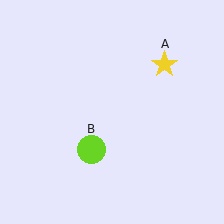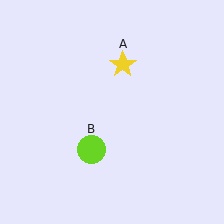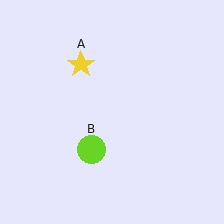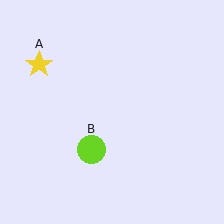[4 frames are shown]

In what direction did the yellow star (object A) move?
The yellow star (object A) moved left.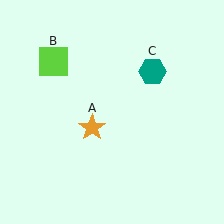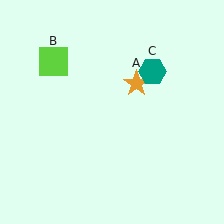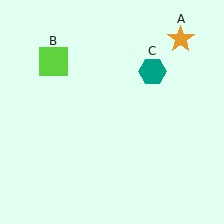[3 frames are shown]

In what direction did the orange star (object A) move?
The orange star (object A) moved up and to the right.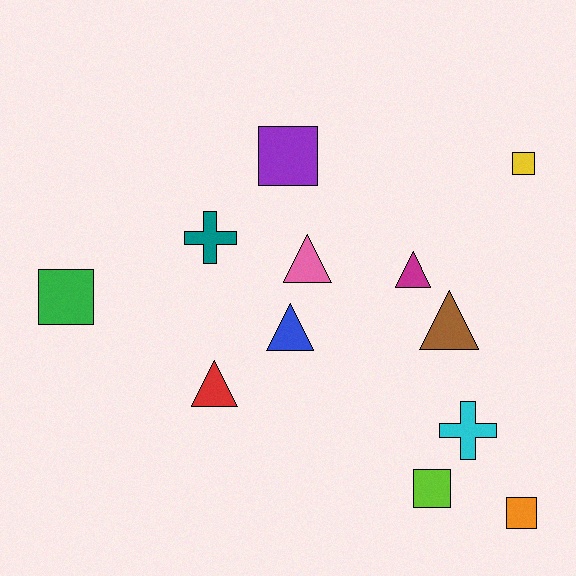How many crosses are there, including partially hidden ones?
There are 2 crosses.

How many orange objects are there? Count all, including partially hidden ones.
There is 1 orange object.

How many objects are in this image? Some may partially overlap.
There are 12 objects.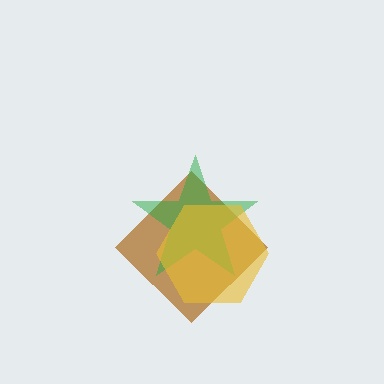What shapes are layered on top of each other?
The layered shapes are: a brown diamond, a green star, a yellow hexagon.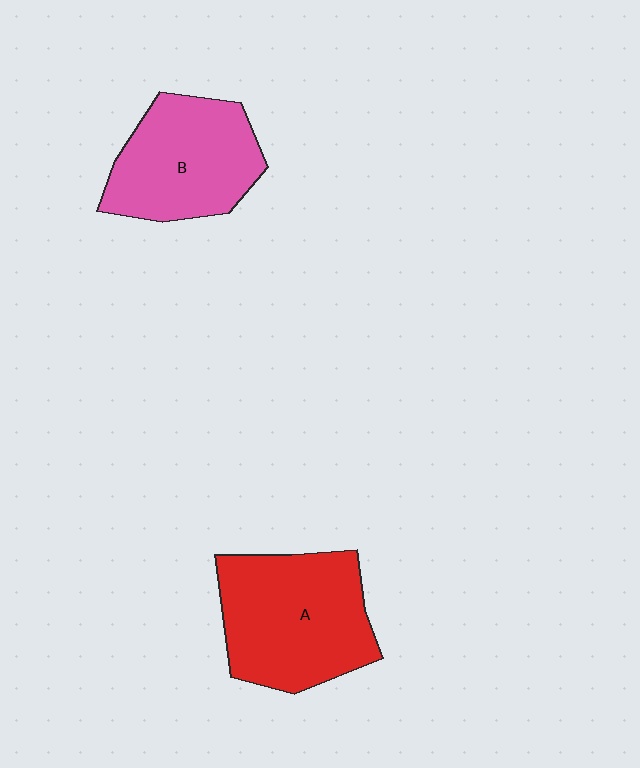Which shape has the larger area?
Shape A (red).